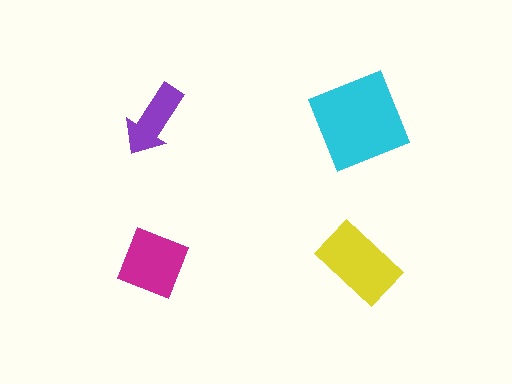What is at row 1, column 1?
A purple arrow.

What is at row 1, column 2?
A cyan square.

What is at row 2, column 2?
A yellow rectangle.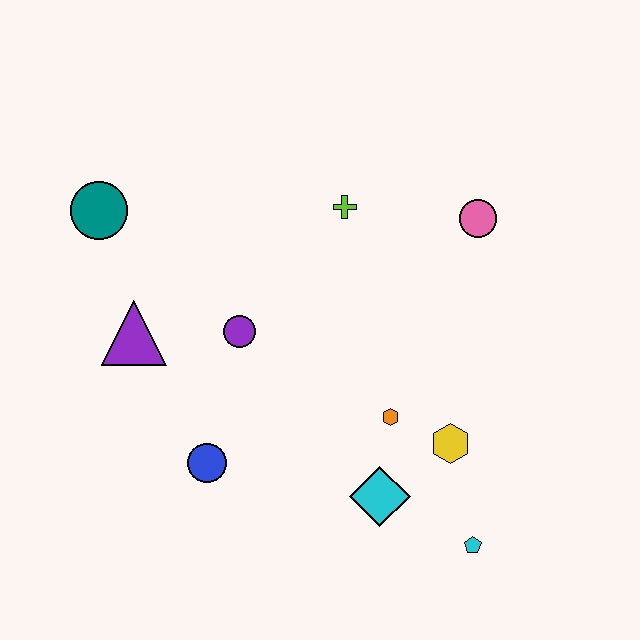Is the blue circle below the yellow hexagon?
Yes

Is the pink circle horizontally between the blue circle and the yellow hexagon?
No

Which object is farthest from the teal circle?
The cyan pentagon is farthest from the teal circle.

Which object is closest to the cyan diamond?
The orange hexagon is closest to the cyan diamond.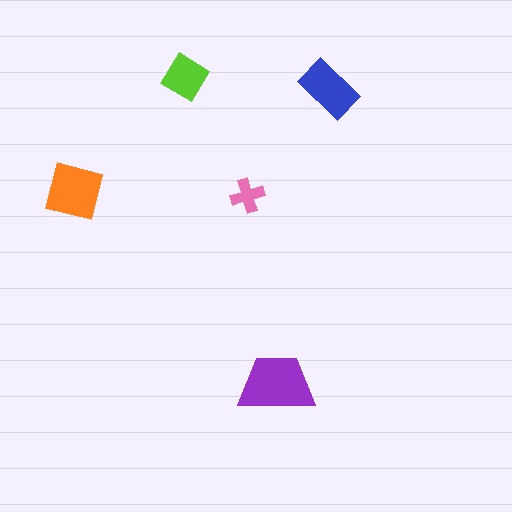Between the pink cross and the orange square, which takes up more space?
The orange square.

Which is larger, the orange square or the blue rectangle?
The orange square.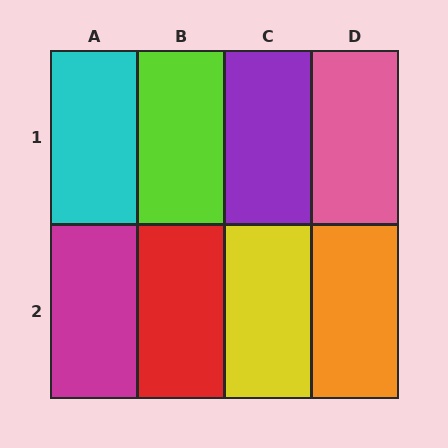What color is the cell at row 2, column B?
Red.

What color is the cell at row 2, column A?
Magenta.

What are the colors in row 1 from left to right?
Cyan, lime, purple, pink.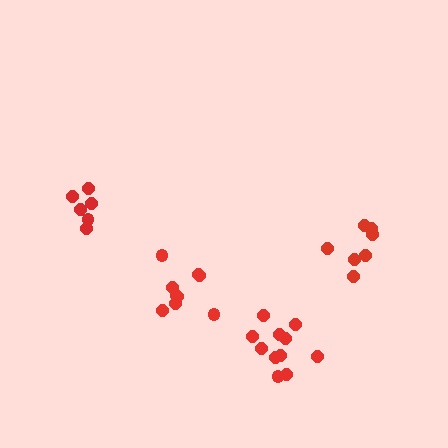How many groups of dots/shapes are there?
There are 4 groups.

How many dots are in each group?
Group 1: 9 dots, Group 2: 7 dots, Group 3: 11 dots, Group 4: 6 dots (33 total).